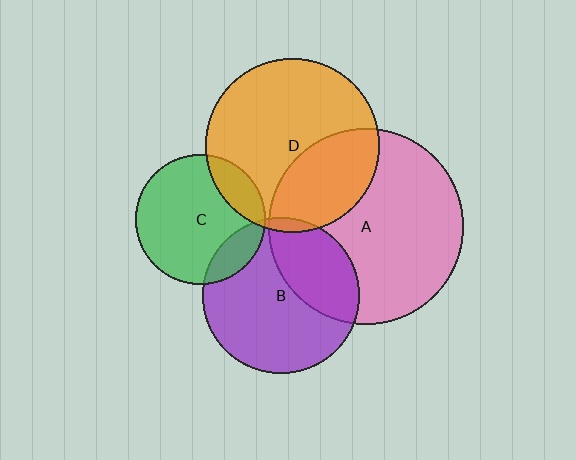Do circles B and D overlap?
Yes.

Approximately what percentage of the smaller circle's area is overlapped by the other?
Approximately 5%.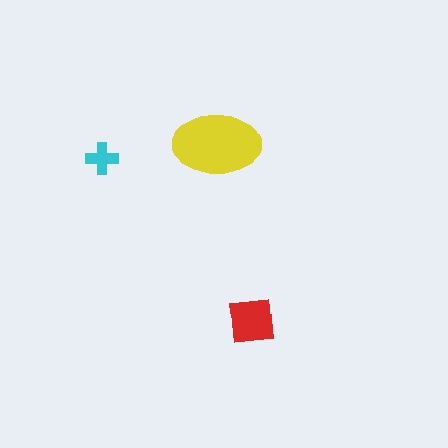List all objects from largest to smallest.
The yellow ellipse, the red square, the cyan cross.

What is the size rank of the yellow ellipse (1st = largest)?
1st.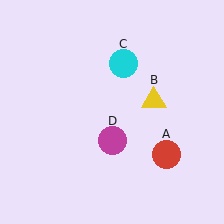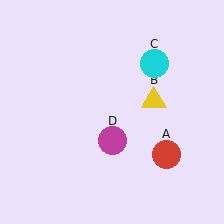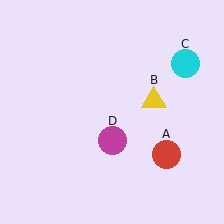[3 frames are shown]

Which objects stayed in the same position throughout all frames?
Red circle (object A) and yellow triangle (object B) and magenta circle (object D) remained stationary.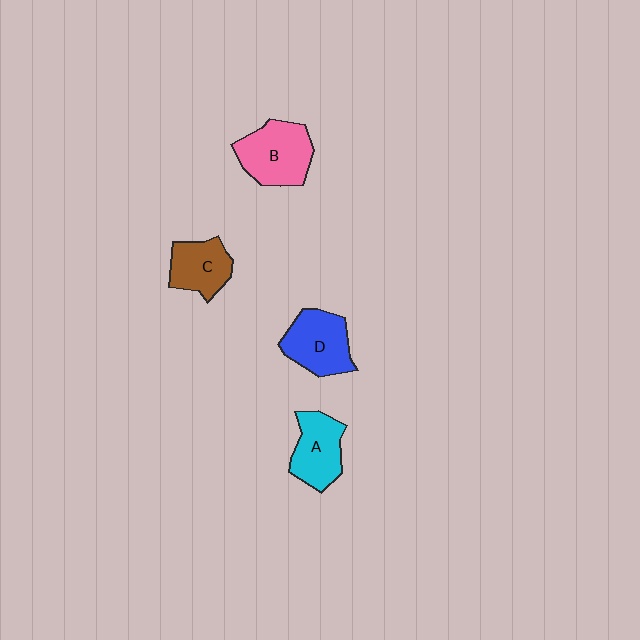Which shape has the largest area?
Shape B (pink).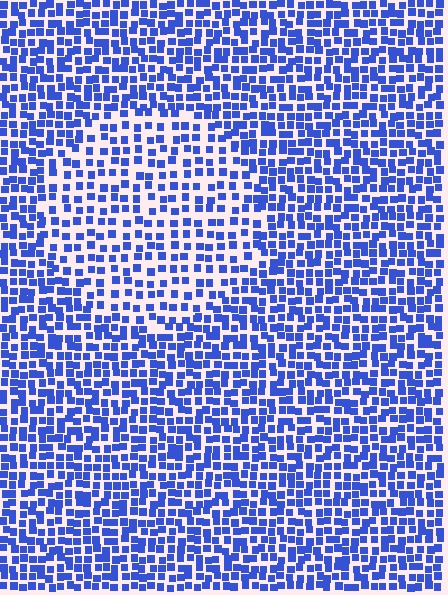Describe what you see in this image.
The image contains small blue elements arranged at two different densities. A circle-shaped region is visible where the elements are less densely packed than the surrounding area.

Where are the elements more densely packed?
The elements are more densely packed outside the circle boundary.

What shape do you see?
I see a circle.